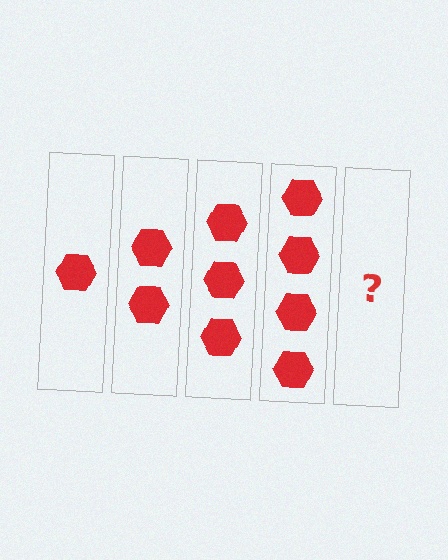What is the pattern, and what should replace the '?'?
The pattern is that each step adds one more hexagon. The '?' should be 5 hexagons.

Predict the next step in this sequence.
The next step is 5 hexagons.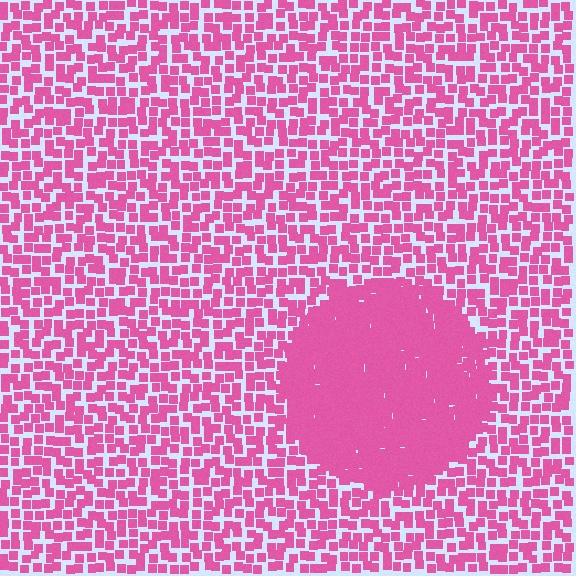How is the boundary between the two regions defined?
The boundary is defined by a change in element density (approximately 2.3x ratio). All elements are the same color, size, and shape.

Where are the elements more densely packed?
The elements are more densely packed inside the circle boundary.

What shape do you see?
I see a circle.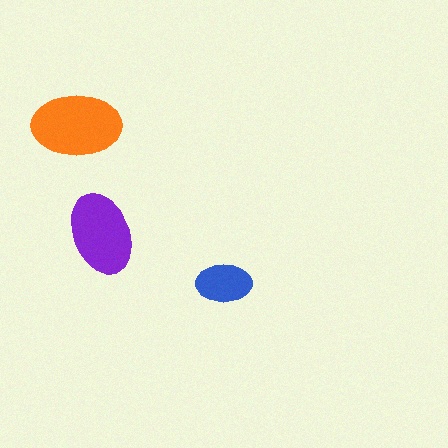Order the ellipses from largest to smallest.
the orange one, the purple one, the blue one.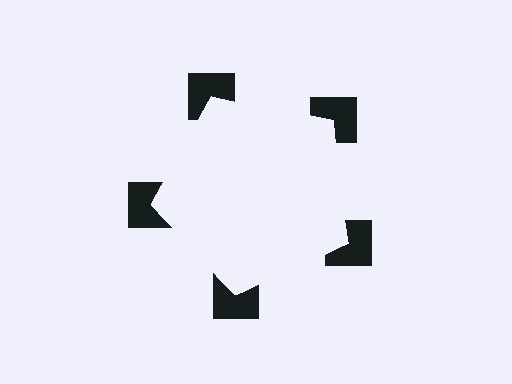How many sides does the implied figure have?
5 sides.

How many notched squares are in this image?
There are 5 — one at each vertex of the illusory pentagon.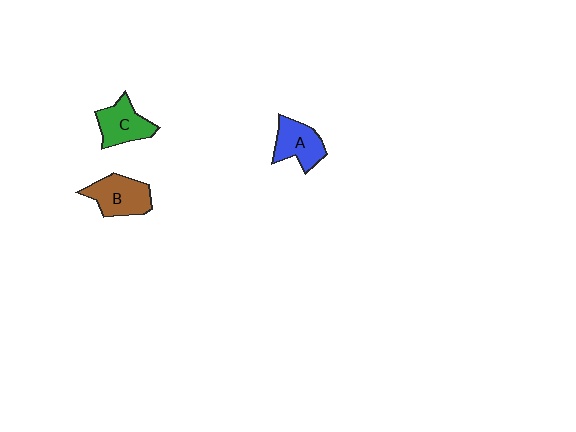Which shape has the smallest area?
Shape A (blue).